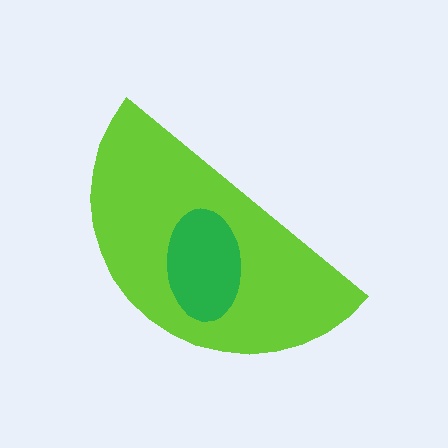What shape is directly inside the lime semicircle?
The green ellipse.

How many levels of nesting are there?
2.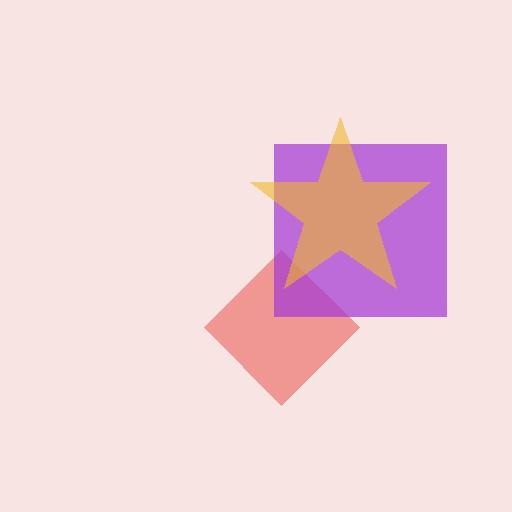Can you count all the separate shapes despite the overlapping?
Yes, there are 3 separate shapes.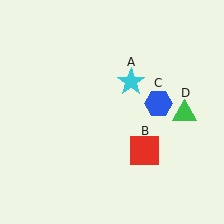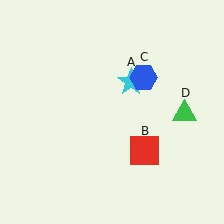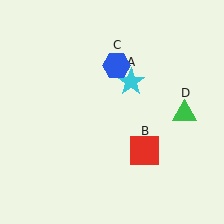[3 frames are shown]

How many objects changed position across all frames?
1 object changed position: blue hexagon (object C).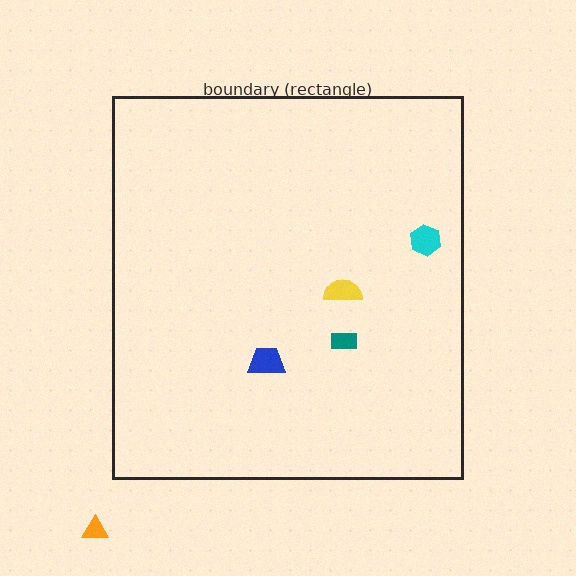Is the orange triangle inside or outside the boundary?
Outside.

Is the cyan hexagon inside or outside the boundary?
Inside.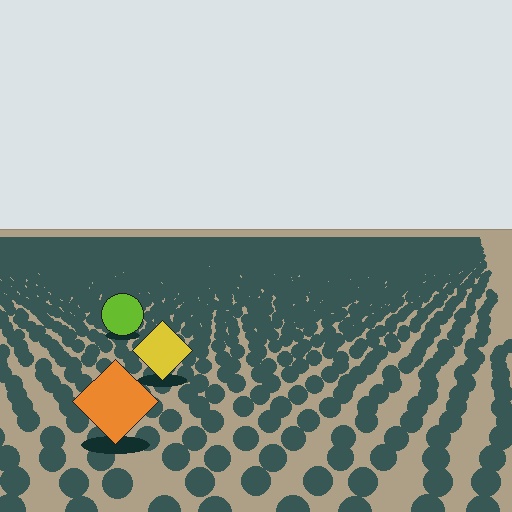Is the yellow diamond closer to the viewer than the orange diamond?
No. The orange diamond is closer — you can tell from the texture gradient: the ground texture is coarser near it.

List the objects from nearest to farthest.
From nearest to farthest: the orange diamond, the yellow diamond, the lime circle.